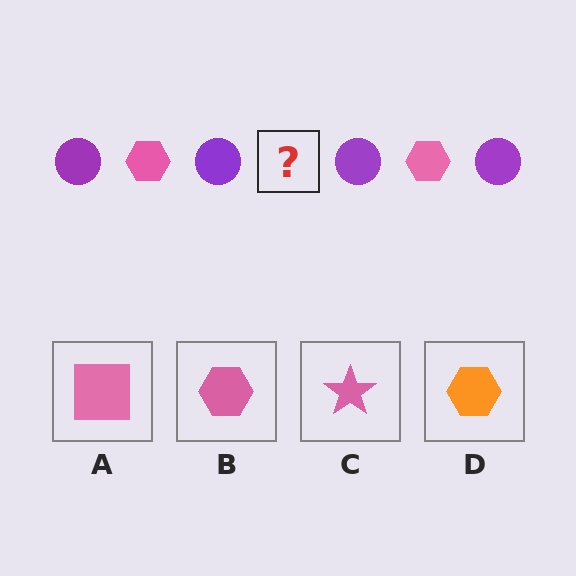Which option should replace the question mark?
Option B.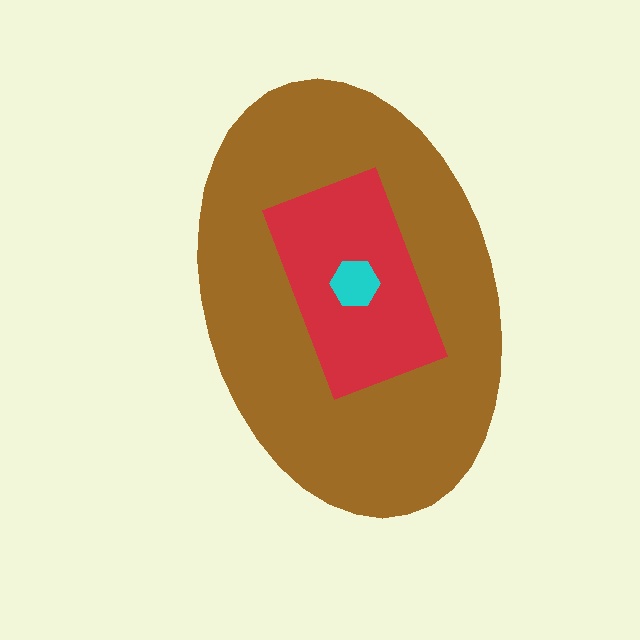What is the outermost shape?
The brown ellipse.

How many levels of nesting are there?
3.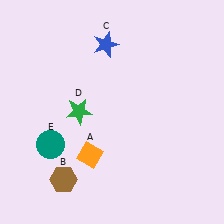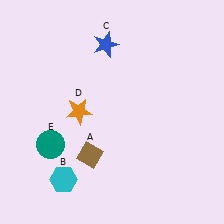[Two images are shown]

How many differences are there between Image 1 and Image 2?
There are 3 differences between the two images.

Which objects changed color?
A changed from orange to brown. B changed from brown to cyan. D changed from green to orange.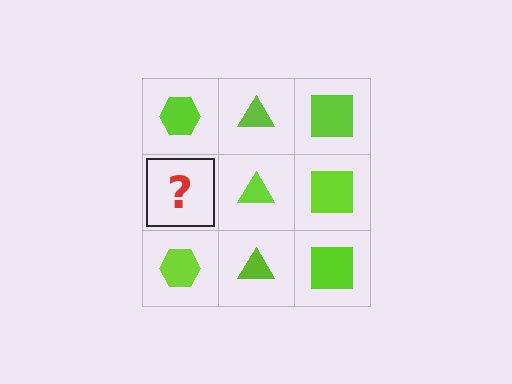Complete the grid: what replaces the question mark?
The question mark should be replaced with a lime hexagon.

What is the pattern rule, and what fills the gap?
The rule is that each column has a consistent shape. The gap should be filled with a lime hexagon.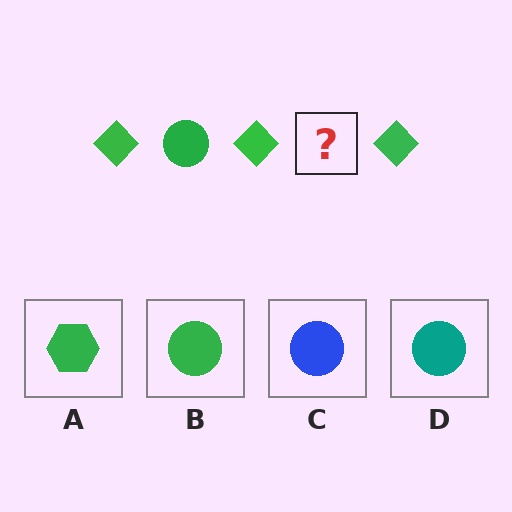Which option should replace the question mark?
Option B.